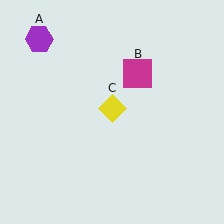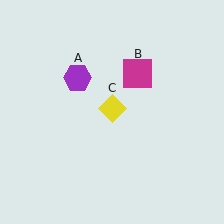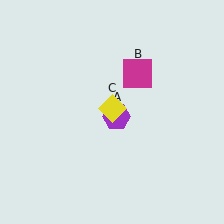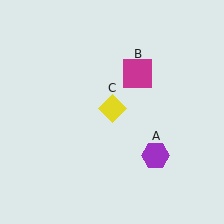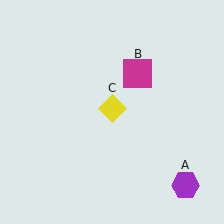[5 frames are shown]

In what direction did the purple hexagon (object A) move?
The purple hexagon (object A) moved down and to the right.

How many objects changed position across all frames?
1 object changed position: purple hexagon (object A).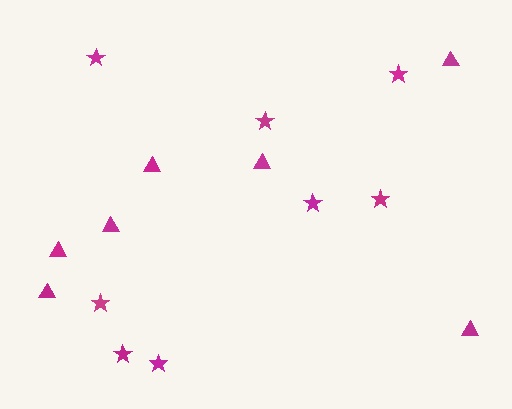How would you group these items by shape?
There are 2 groups: one group of triangles (7) and one group of stars (8).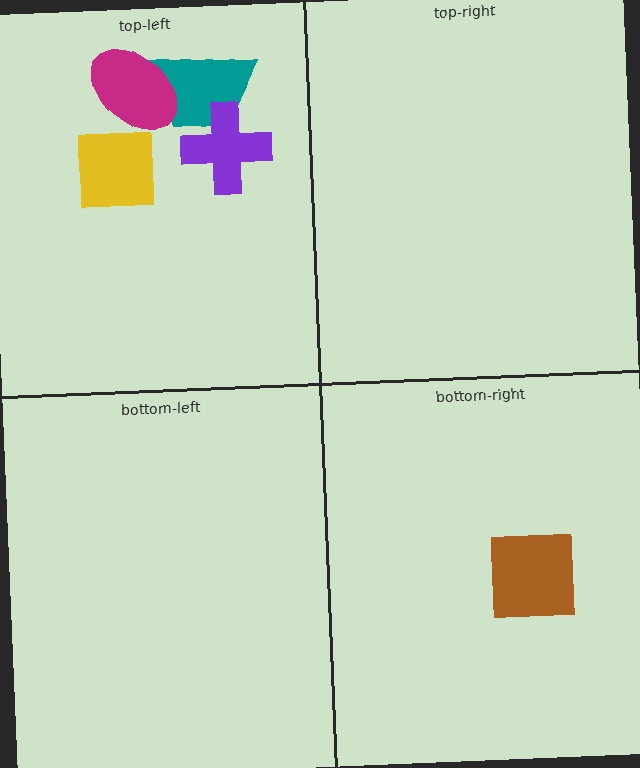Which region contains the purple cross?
The top-left region.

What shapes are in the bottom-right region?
The brown square.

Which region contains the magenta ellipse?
The top-left region.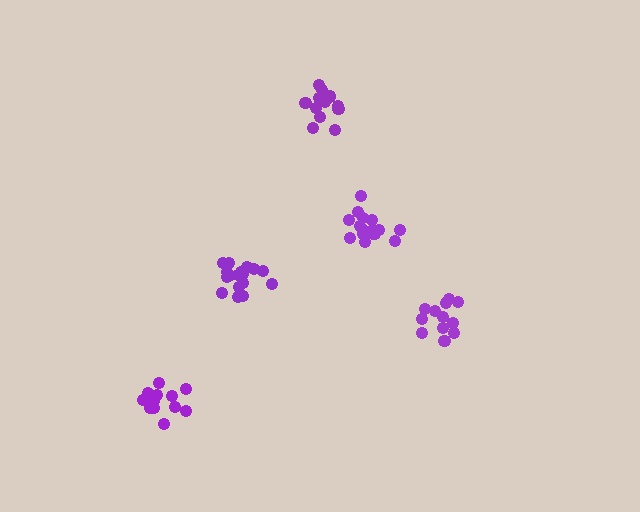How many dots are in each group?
Group 1: 18 dots, Group 2: 12 dots, Group 3: 13 dots, Group 4: 17 dots, Group 5: 14 dots (74 total).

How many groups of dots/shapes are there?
There are 5 groups.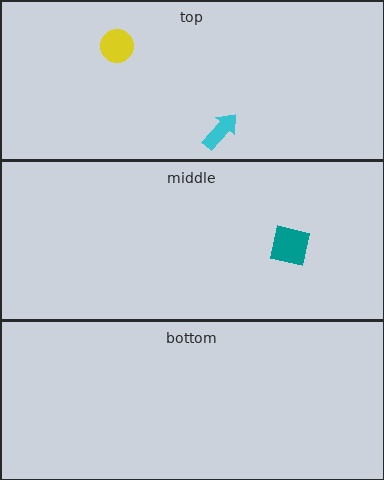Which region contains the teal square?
The middle region.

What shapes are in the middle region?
The teal square.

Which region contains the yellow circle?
The top region.